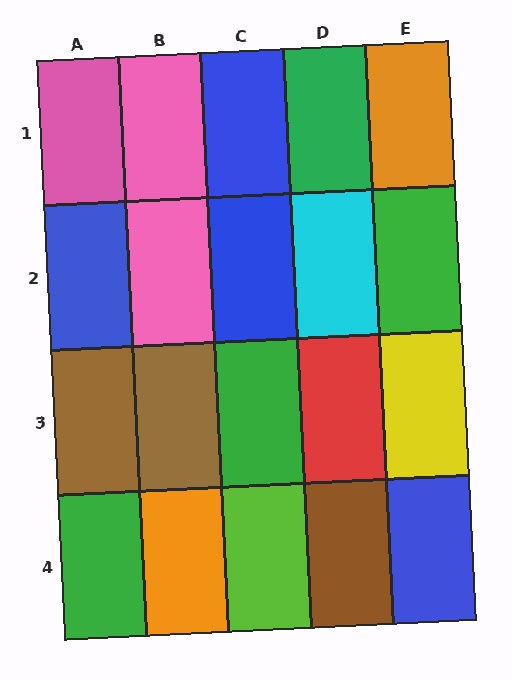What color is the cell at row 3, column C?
Green.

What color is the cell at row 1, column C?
Blue.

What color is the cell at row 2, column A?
Blue.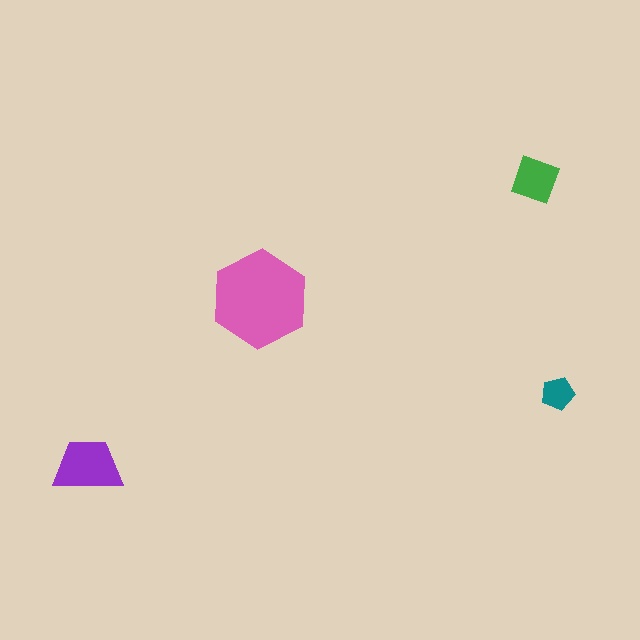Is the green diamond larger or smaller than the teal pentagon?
Larger.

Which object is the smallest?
The teal pentagon.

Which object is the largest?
The pink hexagon.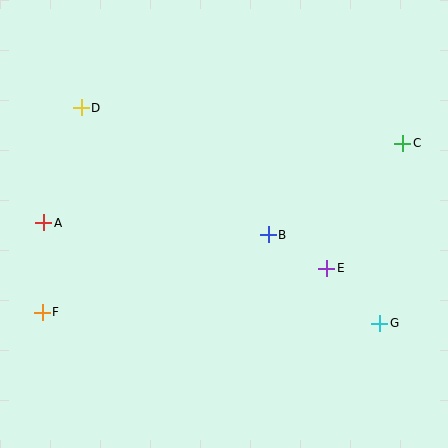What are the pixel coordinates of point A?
Point A is at (44, 223).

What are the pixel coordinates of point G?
Point G is at (380, 323).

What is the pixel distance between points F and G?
The distance between F and G is 338 pixels.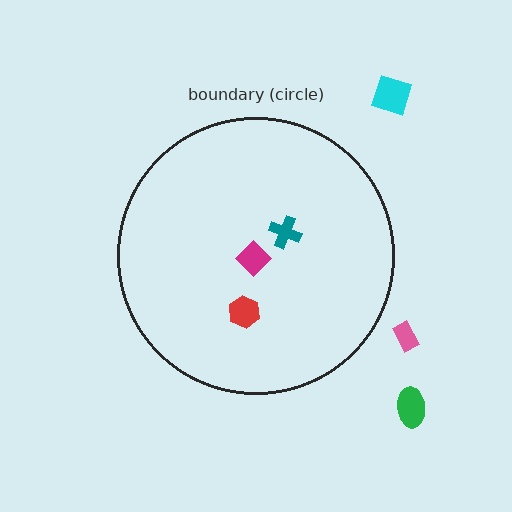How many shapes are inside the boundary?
3 inside, 3 outside.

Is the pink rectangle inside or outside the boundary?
Outside.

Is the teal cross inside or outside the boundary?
Inside.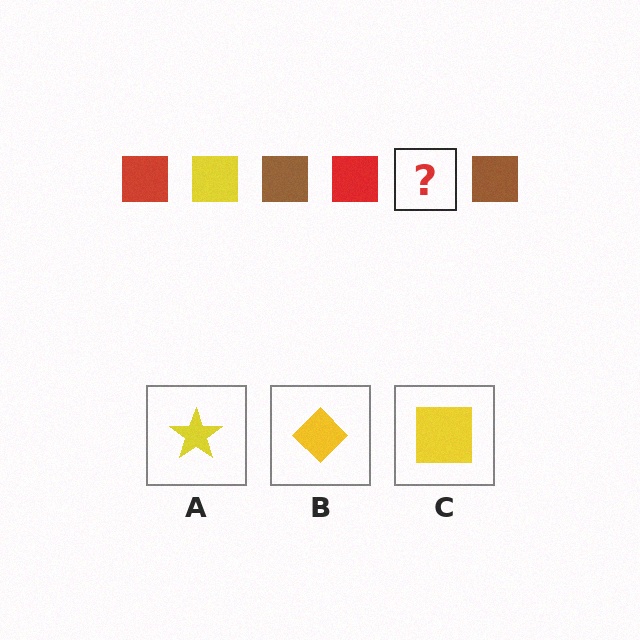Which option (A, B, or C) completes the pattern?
C.